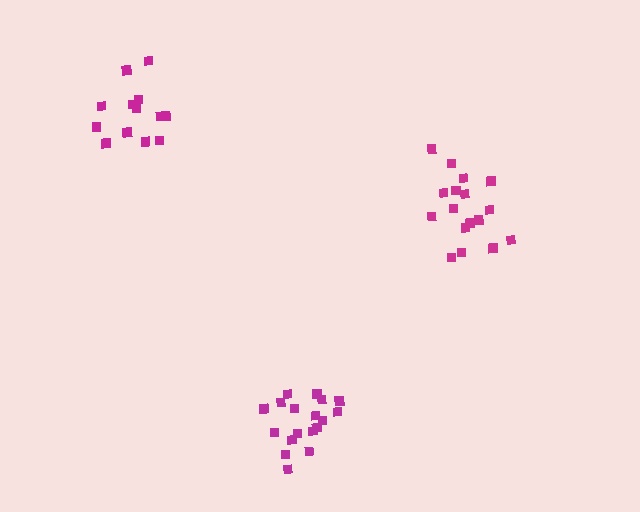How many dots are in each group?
Group 1: 17 dots, Group 2: 13 dots, Group 3: 18 dots (48 total).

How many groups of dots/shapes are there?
There are 3 groups.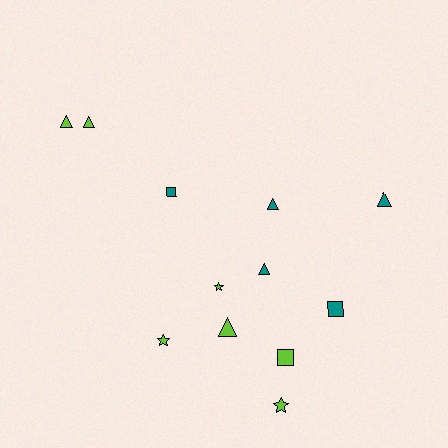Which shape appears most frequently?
Triangle, with 6 objects.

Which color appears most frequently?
Lime, with 7 objects.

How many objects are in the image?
There are 12 objects.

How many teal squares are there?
There are 2 teal squares.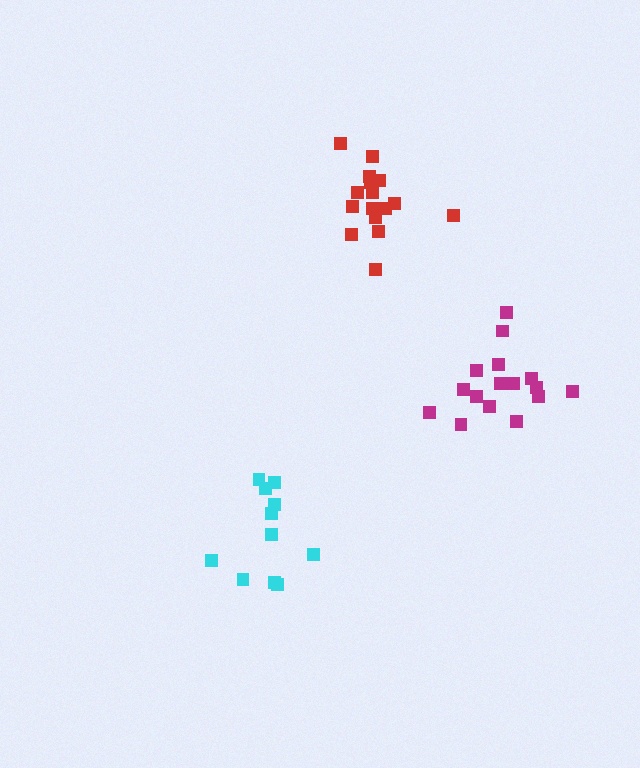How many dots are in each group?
Group 1: 11 dots, Group 2: 16 dots, Group 3: 16 dots (43 total).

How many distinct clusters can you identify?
There are 3 distinct clusters.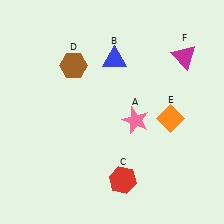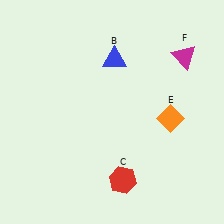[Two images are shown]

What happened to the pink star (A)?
The pink star (A) was removed in Image 2. It was in the bottom-right area of Image 1.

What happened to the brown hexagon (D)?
The brown hexagon (D) was removed in Image 2. It was in the top-left area of Image 1.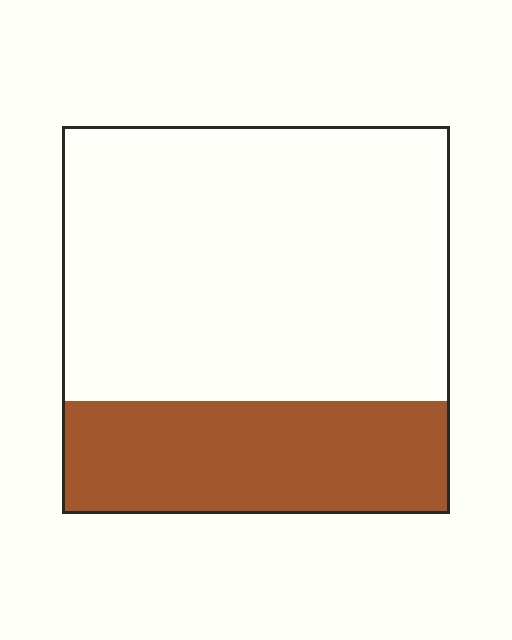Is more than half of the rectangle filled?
No.